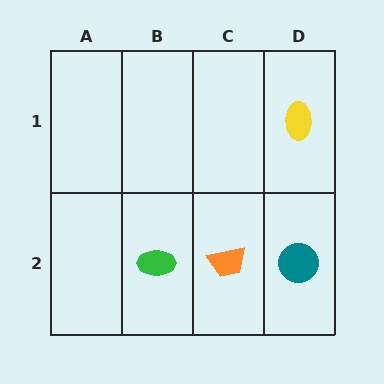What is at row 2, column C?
An orange trapezoid.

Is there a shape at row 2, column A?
No, that cell is empty.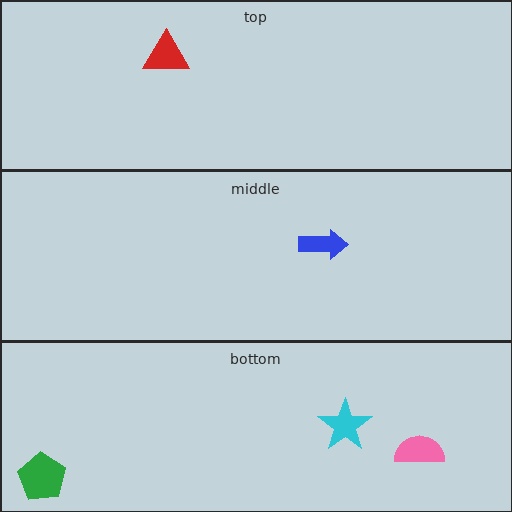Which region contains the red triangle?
The top region.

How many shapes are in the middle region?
1.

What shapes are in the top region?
The red triangle.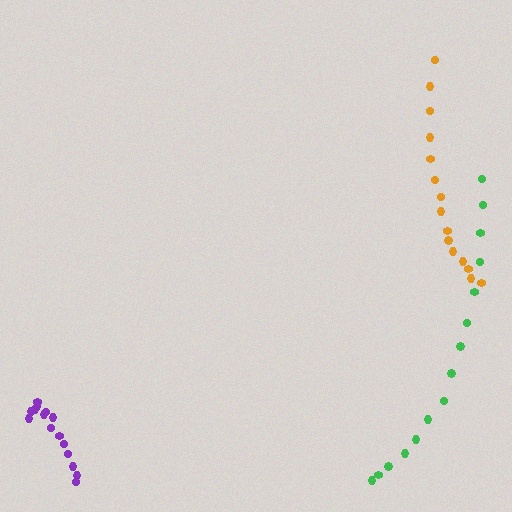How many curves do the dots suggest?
There are 3 distinct paths.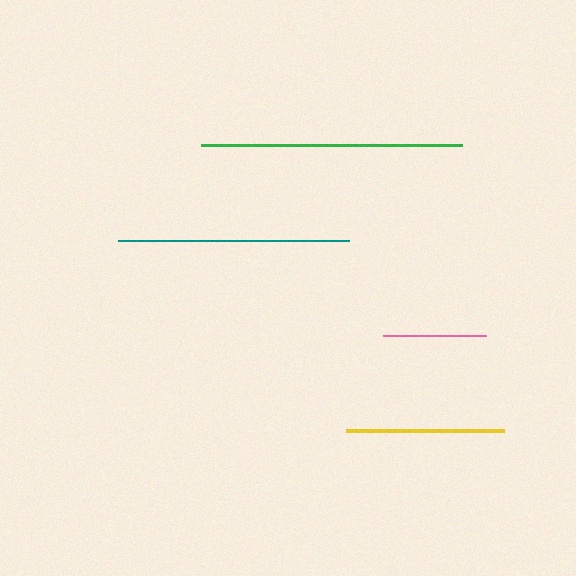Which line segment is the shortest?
The pink line is the shortest at approximately 102 pixels.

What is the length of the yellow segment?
The yellow segment is approximately 158 pixels long.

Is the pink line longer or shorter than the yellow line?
The yellow line is longer than the pink line.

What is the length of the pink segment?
The pink segment is approximately 102 pixels long.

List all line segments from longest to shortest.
From longest to shortest: green, teal, yellow, pink.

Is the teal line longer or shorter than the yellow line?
The teal line is longer than the yellow line.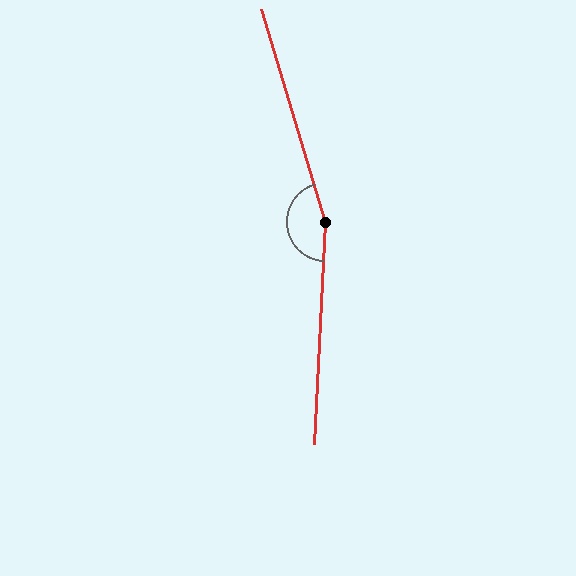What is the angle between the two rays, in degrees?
Approximately 161 degrees.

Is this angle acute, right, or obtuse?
It is obtuse.